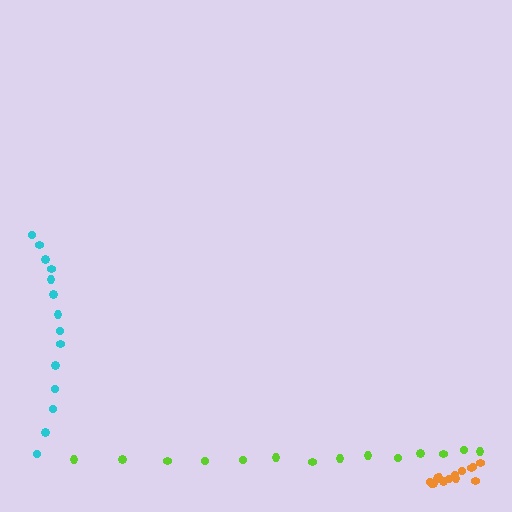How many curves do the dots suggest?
There are 3 distinct paths.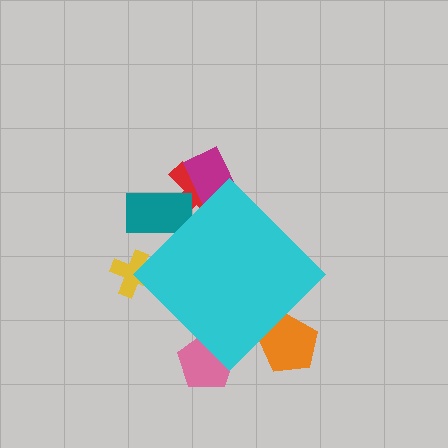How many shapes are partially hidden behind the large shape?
6 shapes are partially hidden.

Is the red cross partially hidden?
Yes, the red cross is partially hidden behind the cyan diamond.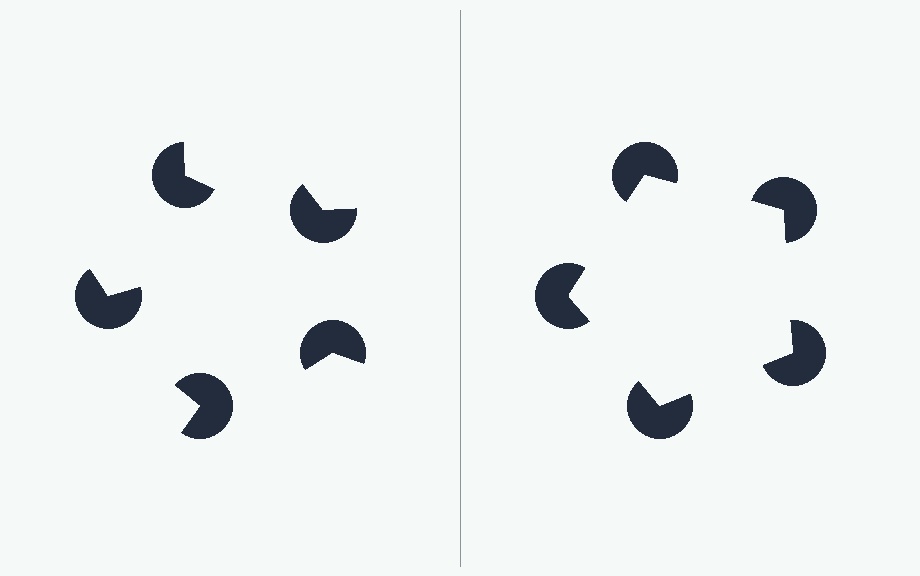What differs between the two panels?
The pac-man discs are positioned identically on both sides; only the wedge orientations differ. On the right they align to a pentagon; on the left they are misaligned.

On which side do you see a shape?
An illusory pentagon appears on the right side. On the left side the wedge cuts are rotated, so no coherent shape forms.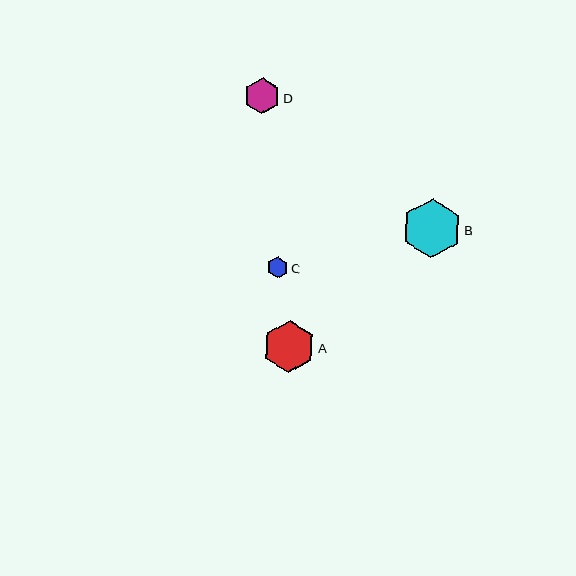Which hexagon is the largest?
Hexagon B is the largest with a size of approximately 59 pixels.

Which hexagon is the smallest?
Hexagon C is the smallest with a size of approximately 21 pixels.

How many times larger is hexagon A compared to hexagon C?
Hexagon A is approximately 2.5 times the size of hexagon C.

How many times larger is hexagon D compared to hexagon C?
Hexagon D is approximately 1.7 times the size of hexagon C.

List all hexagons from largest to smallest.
From largest to smallest: B, A, D, C.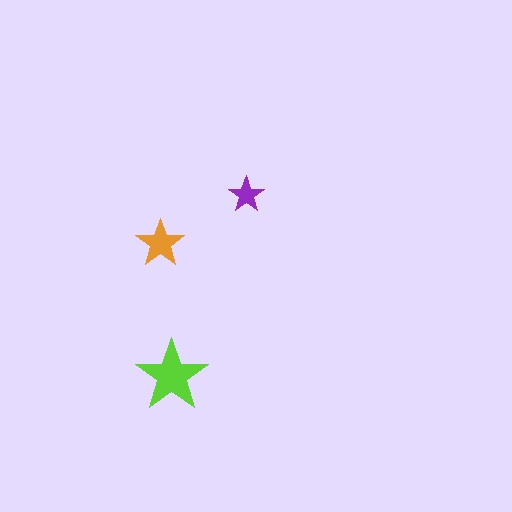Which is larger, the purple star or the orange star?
The orange one.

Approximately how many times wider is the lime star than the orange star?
About 1.5 times wider.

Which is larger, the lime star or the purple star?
The lime one.